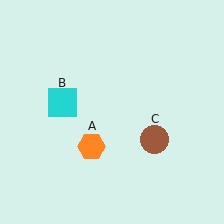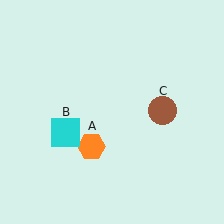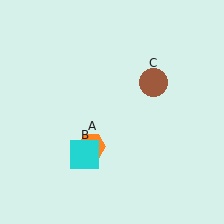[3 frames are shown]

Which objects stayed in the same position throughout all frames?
Orange hexagon (object A) remained stationary.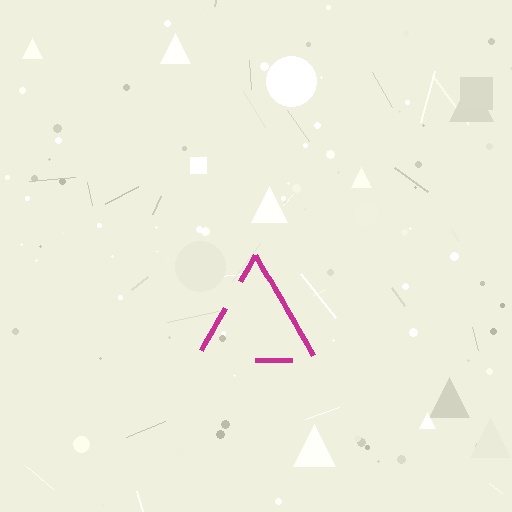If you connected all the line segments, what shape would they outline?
They would outline a triangle.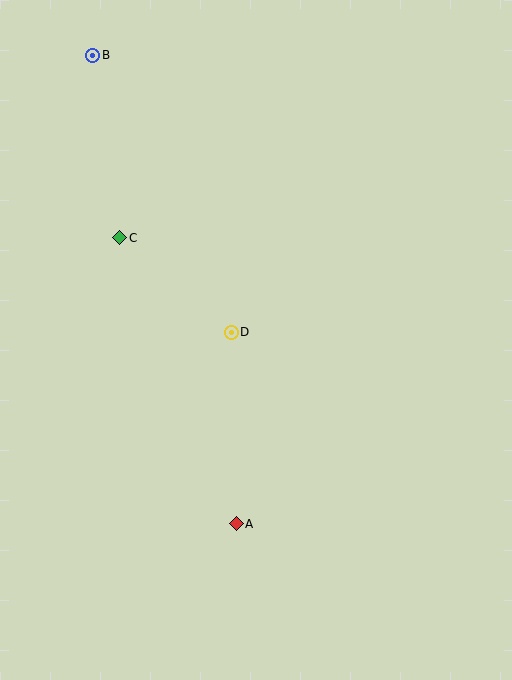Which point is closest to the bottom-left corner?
Point A is closest to the bottom-left corner.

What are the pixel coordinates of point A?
Point A is at (236, 524).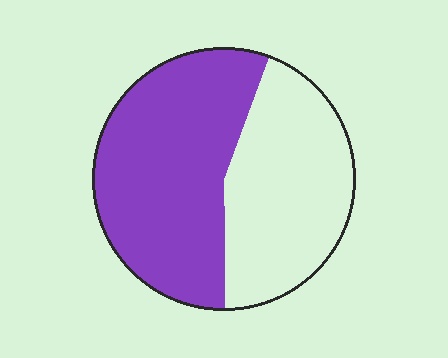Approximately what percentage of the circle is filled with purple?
Approximately 55%.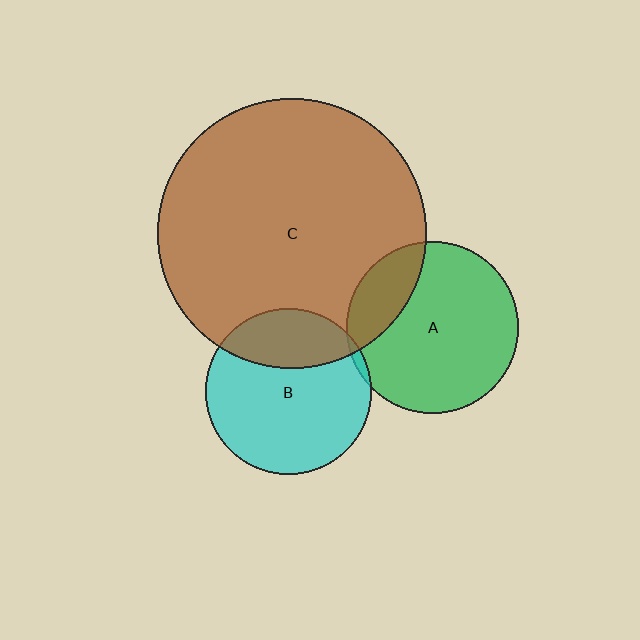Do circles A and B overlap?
Yes.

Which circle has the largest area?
Circle C (brown).